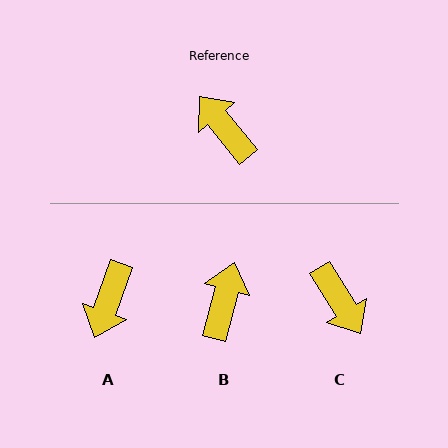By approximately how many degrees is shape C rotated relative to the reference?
Approximately 173 degrees counter-clockwise.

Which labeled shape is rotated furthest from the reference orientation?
C, about 173 degrees away.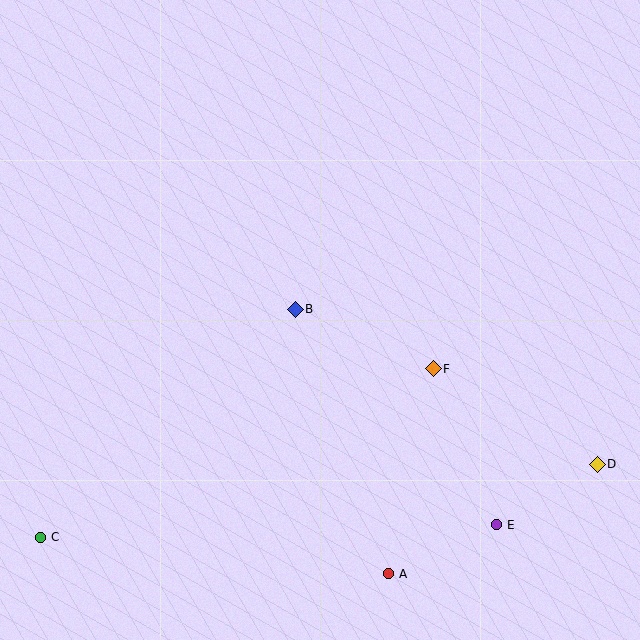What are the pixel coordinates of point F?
Point F is at (433, 369).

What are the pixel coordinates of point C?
Point C is at (41, 537).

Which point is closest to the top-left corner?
Point B is closest to the top-left corner.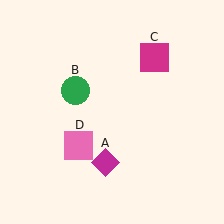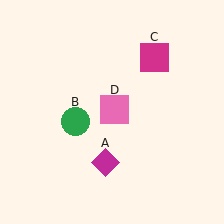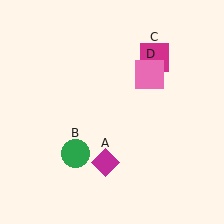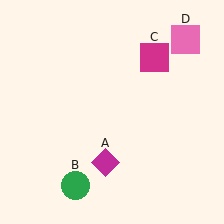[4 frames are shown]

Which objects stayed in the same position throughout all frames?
Magenta diamond (object A) and magenta square (object C) remained stationary.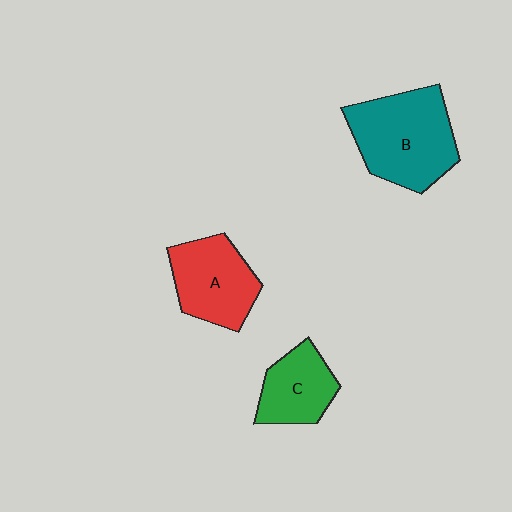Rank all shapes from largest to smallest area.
From largest to smallest: B (teal), A (red), C (green).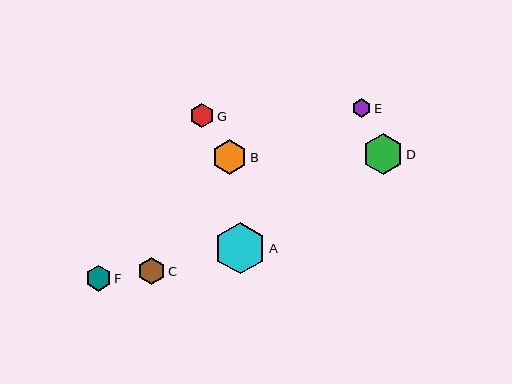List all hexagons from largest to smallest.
From largest to smallest: A, D, B, C, F, G, E.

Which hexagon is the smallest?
Hexagon E is the smallest with a size of approximately 19 pixels.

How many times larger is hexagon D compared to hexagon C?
Hexagon D is approximately 1.5 times the size of hexagon C.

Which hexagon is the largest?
Hexagon A is the largest with a size of approximately 51 pixels.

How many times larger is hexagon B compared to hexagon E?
Hexagon B is approximately 1.8 times the size of hexagon E.